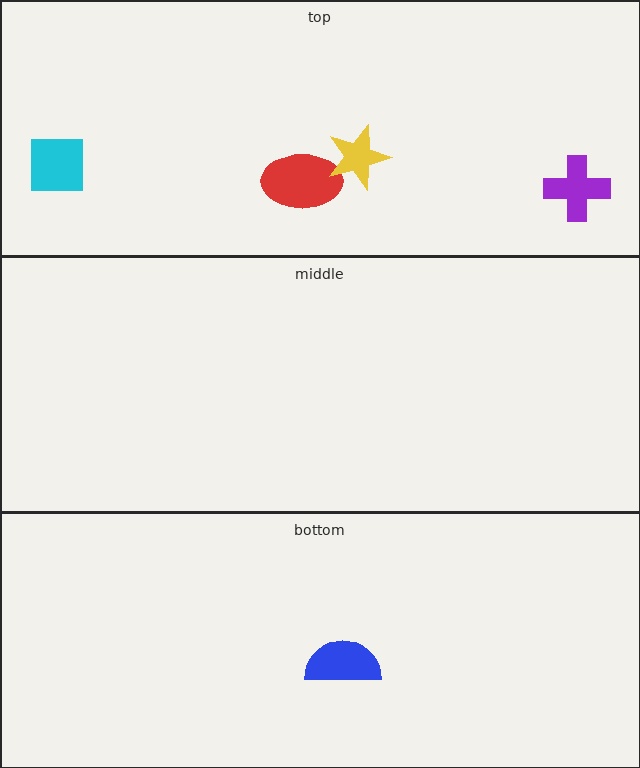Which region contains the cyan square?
The top region.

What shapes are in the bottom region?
The blue semicircle.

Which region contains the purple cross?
The top region.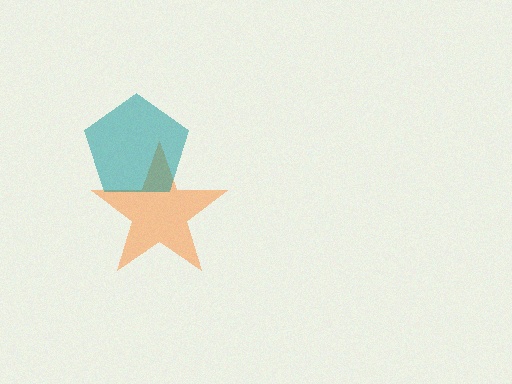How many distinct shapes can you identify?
There are 2 distinct shapes: an orange star, a teal pentagon.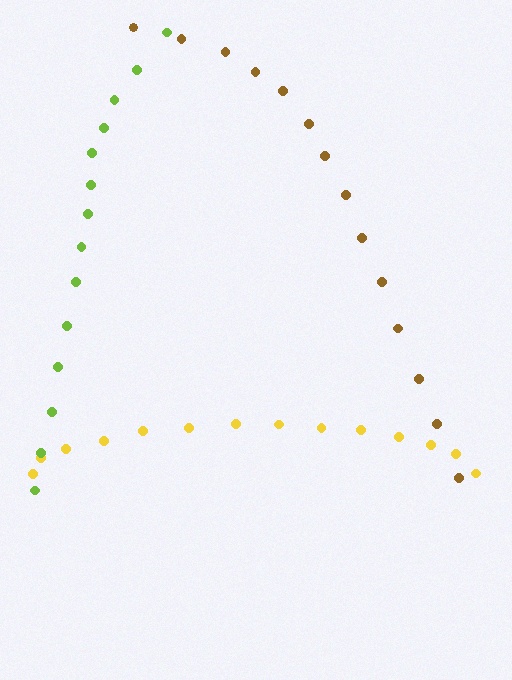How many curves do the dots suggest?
There are 3 distinct paths.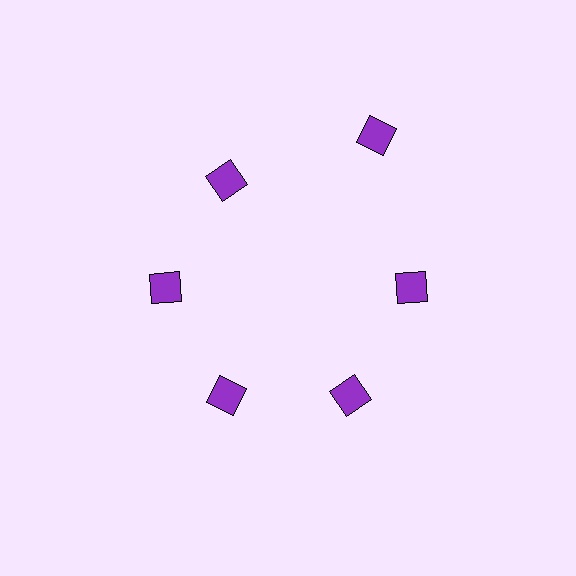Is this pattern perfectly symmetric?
No. The 6 purple diamonds are arranged in a ring, but one element near the 1 o'clock position is pushed outward from the center, breaking the 6-fold rotational symmetry.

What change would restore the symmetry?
The symmetry would be restored by moving it inward, back onto the ring so that all 6 diamonds sit at equal angles and equal distance from the center.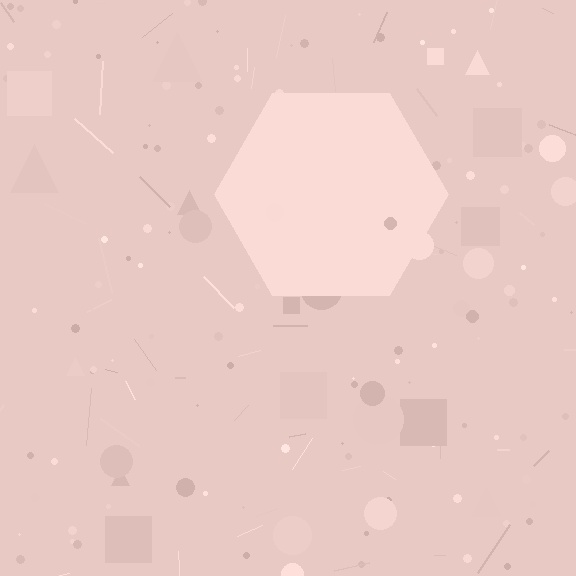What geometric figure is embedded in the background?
A hexagon is embedded in the background.